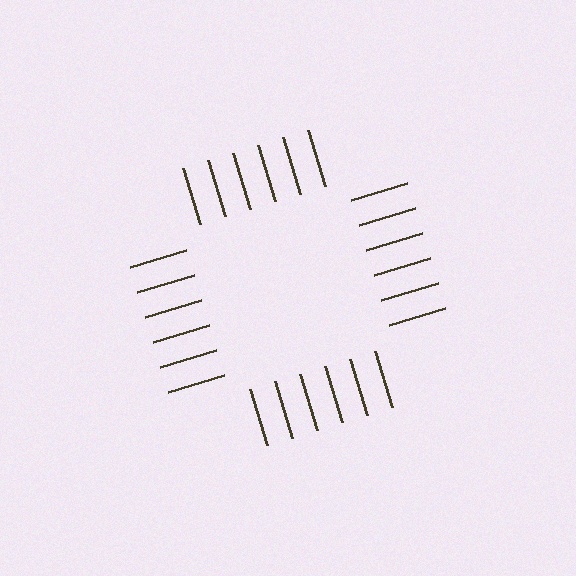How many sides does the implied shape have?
4 sides — the line-ends trace a square.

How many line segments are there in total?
24 — 6 along each of the 4 edges.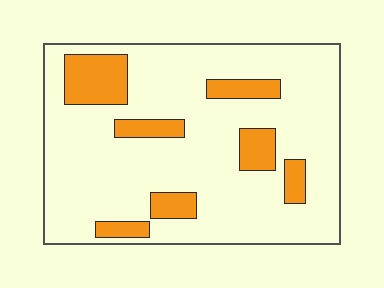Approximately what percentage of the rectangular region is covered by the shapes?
Approximately 20%.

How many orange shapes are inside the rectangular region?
7.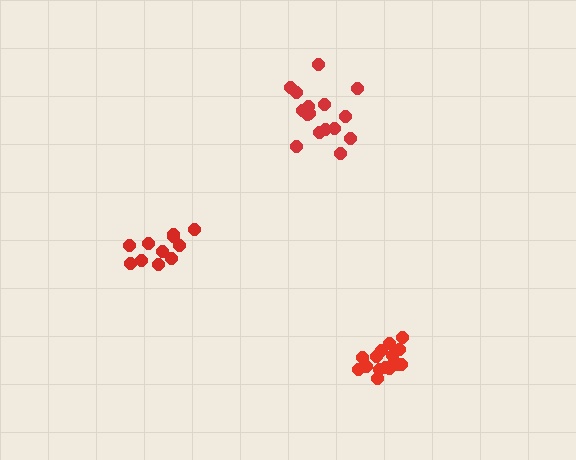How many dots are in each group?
Group 1: 16 dots, Group 2: 16 dots, Group 3: 11 dots (43 total).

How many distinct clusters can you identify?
There are 3 distinct clusters.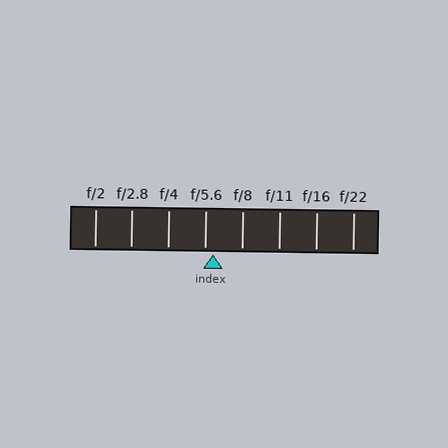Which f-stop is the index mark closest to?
The index mark is closest to f/5.6.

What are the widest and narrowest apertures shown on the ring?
The widest aperture shown is f/2 and the narrowest is f/22.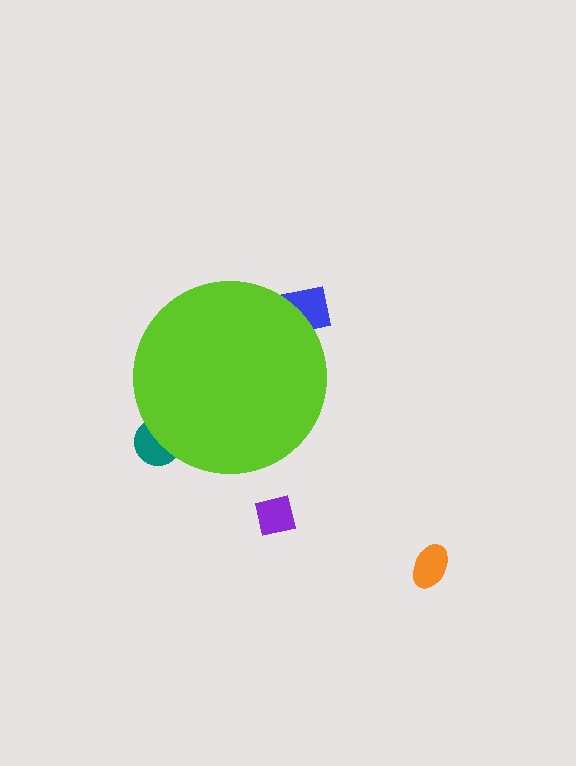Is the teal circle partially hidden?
Yes, the teal circle is partially hidden behind the lime circle.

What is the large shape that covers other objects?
A lime circle.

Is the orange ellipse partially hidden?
No, the orange ellipse is fully visible.